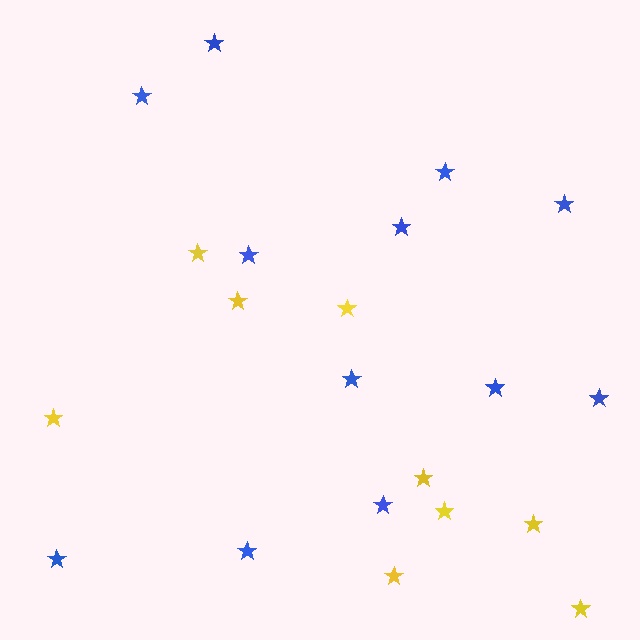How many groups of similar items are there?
There are 2 groups: one group of blue stars (12) and one group of yellow stars (9).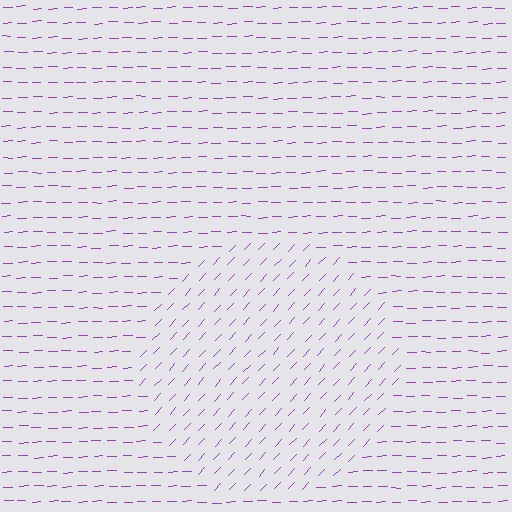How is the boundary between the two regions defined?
The boundary is defined purely by a change in line orientation (approximately 45 degrees difference). All lines are the same color and thickness.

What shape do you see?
I see a circle.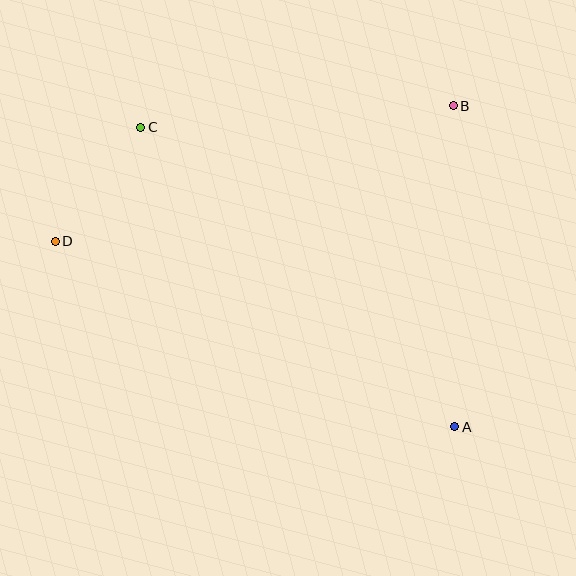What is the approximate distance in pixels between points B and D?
The distance between B and D is approximately 420 pixels.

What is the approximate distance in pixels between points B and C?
The distance between B and C is approximately 313 pixels.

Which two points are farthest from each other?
Points A and D are farthest from each other.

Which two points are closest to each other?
Points C and D are closest to each other.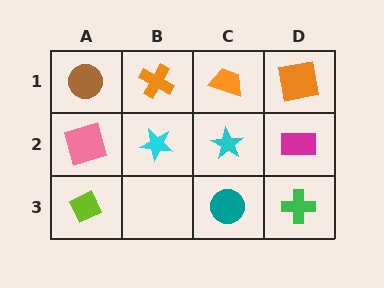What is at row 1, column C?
An orange trapezoid.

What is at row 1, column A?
A brown circle.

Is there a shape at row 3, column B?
No, that cell is empty.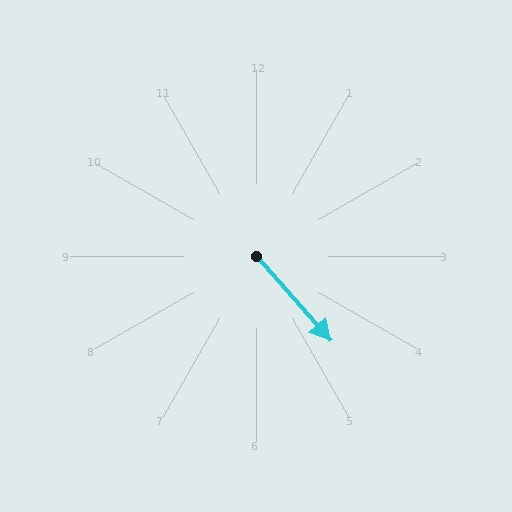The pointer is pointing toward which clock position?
Roughly 5 o'clock.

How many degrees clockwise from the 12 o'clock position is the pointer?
Approximately 139 degrees.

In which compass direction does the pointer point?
Southeast.